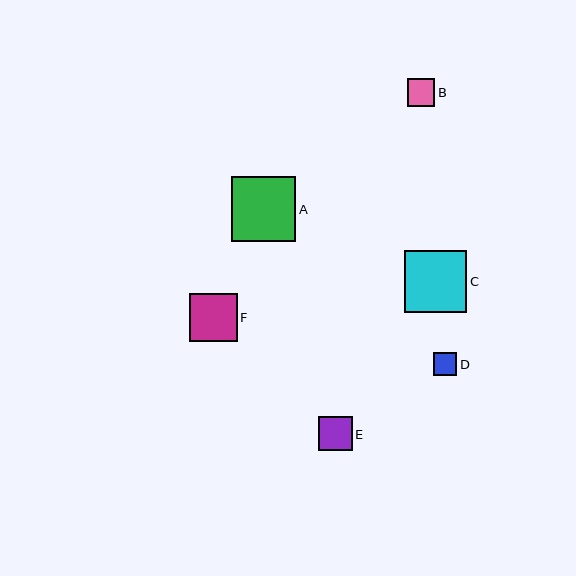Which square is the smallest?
Square D is the smallest with a size of approximately 23 pixels.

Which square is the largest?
Square A is the largest with a size of approximately 65 pixels.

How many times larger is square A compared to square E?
Square A is approximately 1.9 times the size of square E.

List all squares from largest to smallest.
From largest to smallest: A, C, F, E, B, D.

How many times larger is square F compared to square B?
Square F is approximately 1.7 times the size of square B.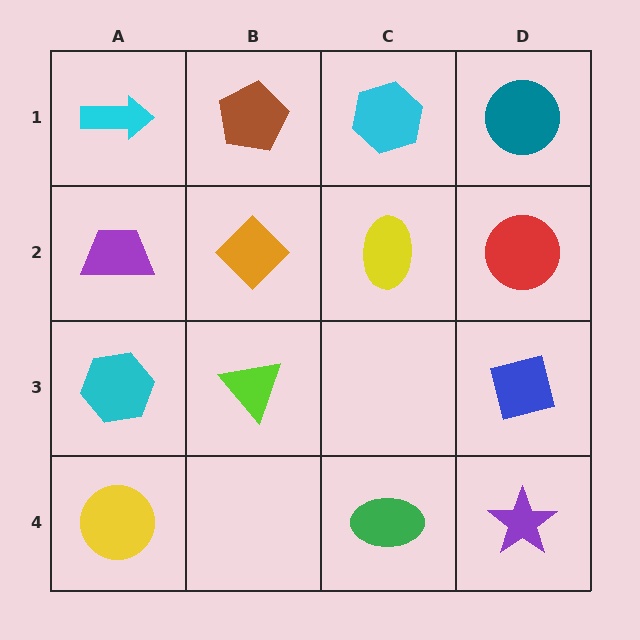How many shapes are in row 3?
3 shapes.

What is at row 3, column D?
A blue square.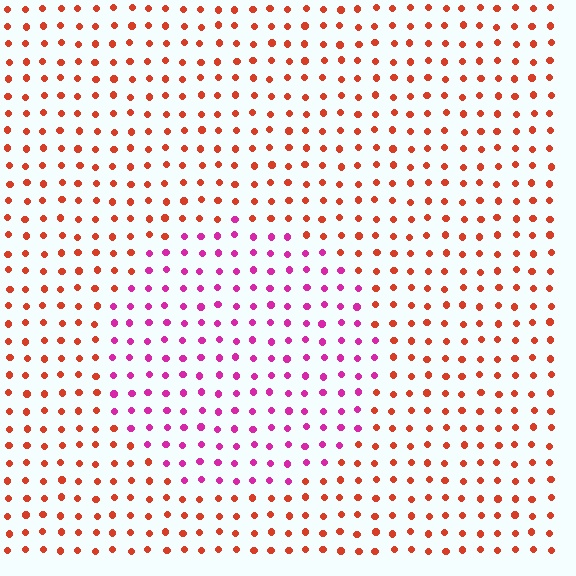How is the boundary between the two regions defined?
The boundary is defined purely by a slight shift in hue (about 52 degrees). Spacing, size, and orientation are identical on both sides.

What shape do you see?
I see a circle.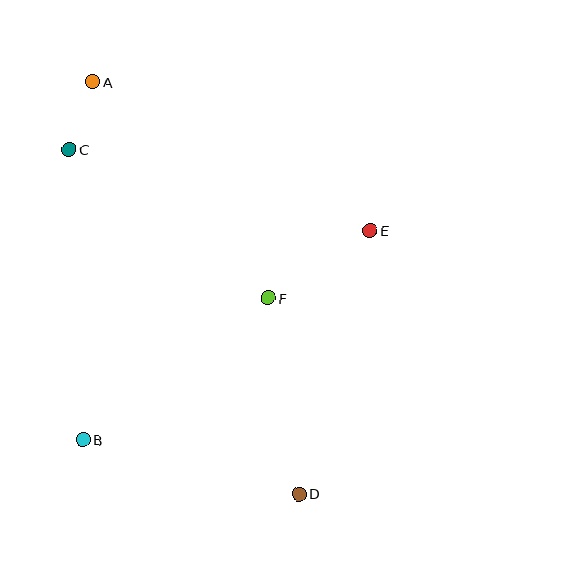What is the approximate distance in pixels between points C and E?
The distance between C and E is approximately 312 pixels.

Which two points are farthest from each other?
Points A and D are farthest from each other.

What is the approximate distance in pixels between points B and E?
The distance between B and E is approximately 355 pixels.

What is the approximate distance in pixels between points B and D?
The distance between B and D is approximately 223 pixels.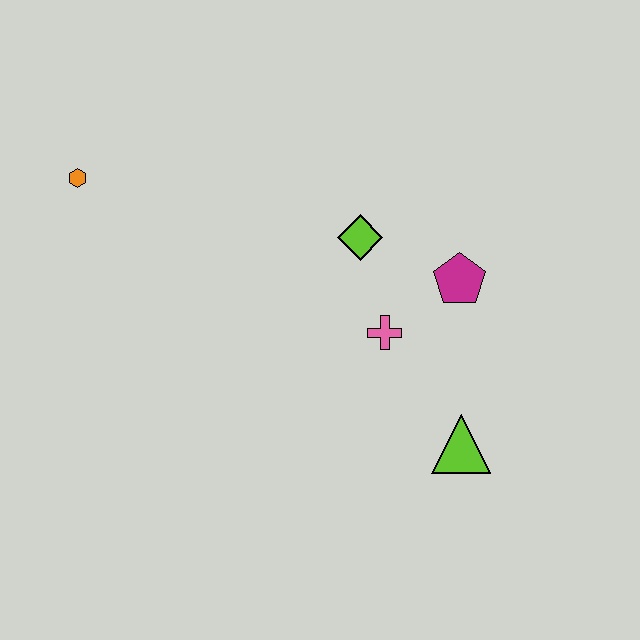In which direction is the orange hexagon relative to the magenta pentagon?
The orange hexagon is to the left of the magenta pentagon.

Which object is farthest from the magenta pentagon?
The orange hexagon is farthest from the magenta pentagon.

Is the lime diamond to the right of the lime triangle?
No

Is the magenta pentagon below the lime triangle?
No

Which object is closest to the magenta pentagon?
The pink cross is closest to the magenta pentagon.